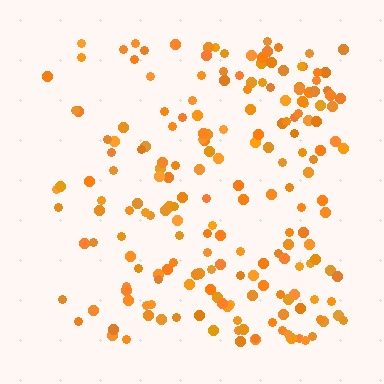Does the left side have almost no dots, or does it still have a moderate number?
Still a moderate number, just noticeably fewer than the right.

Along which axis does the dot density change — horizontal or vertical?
Horizontal.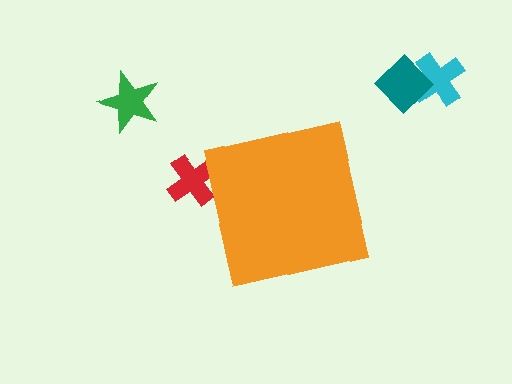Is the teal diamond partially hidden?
No, the teal diamond is fully visible.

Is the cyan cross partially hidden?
No, the cyan cross is fully visible.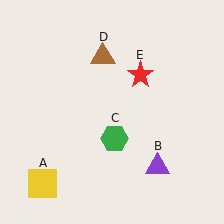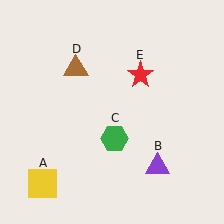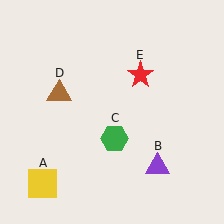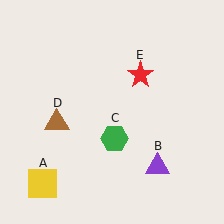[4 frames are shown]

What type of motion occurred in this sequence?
The brown triangle (object D) rotated counterclockwise around the center of the scene.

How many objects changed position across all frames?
1 object changed position: brown triangle (object D).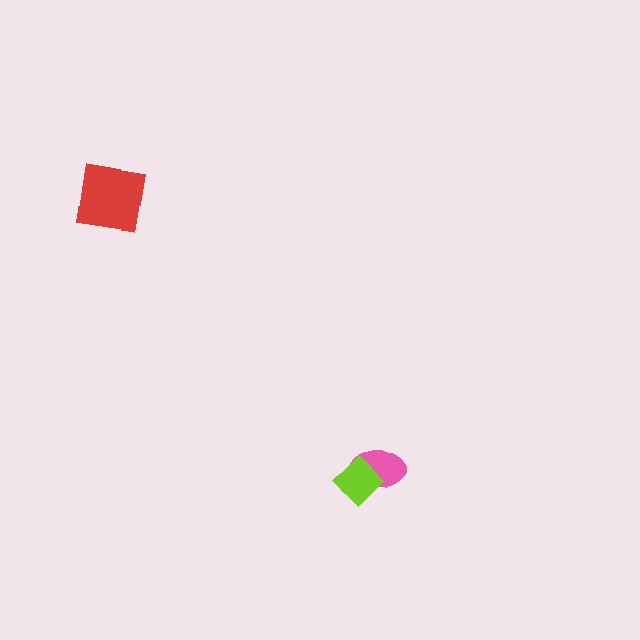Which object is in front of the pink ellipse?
The lime diamond is in front of the pink ellipse.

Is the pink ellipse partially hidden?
Yes, it is partially covered by another shape.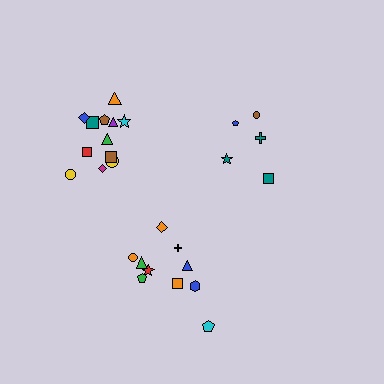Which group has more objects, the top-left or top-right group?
The top-left group.